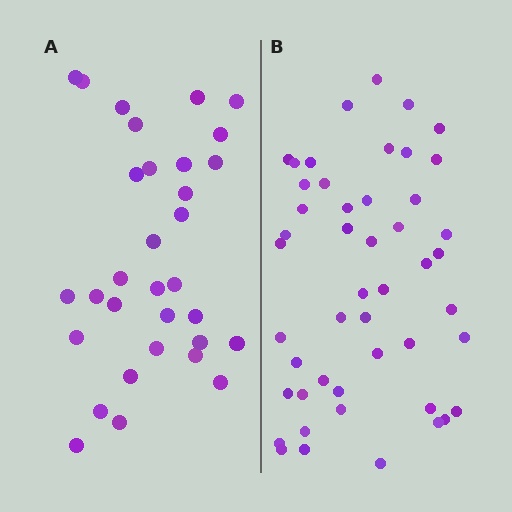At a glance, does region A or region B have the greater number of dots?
Region B (the right region) has more dots.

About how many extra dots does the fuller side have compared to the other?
Region B has approximately 15 more dots than region A.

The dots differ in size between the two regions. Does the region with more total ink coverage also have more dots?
No. Region A has more total ink coverage because its dots are larger, but region B actually contains more individual dots. Total area can be misleading — the number of items is what matters here.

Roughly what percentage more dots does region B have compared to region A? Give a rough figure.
About 50% more.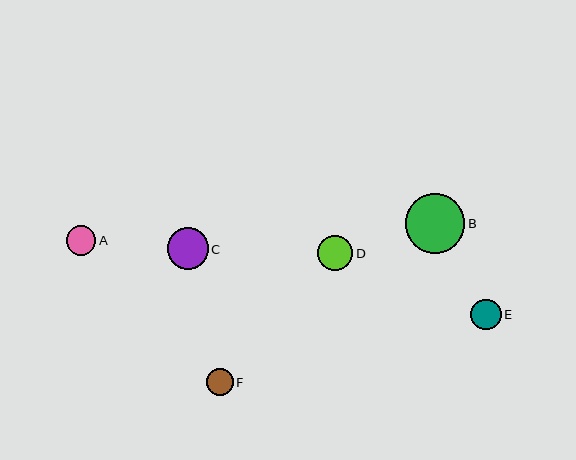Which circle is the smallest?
Circle F is the smallest with a size of approximately 27 pixels.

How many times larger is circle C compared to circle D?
Circle C is approximately 1.2 times the size of circle D.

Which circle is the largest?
Circle B is the largest with a size of approximately 60 pixels.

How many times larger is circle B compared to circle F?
Circle B is approximately 2.2 times the size of circle F.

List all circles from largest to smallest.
From largest to smallest: B, C, D, E, A, F.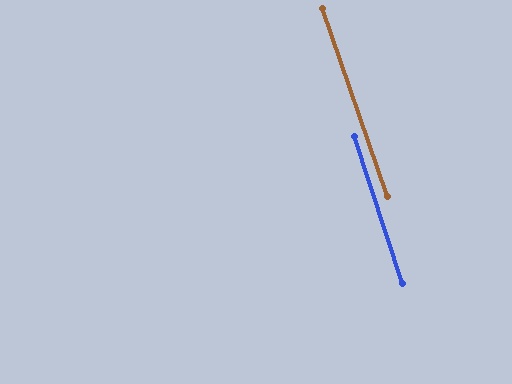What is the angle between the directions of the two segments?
Approximately 1 degree.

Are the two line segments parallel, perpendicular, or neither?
Parallel — their directions differ by only 1.2°.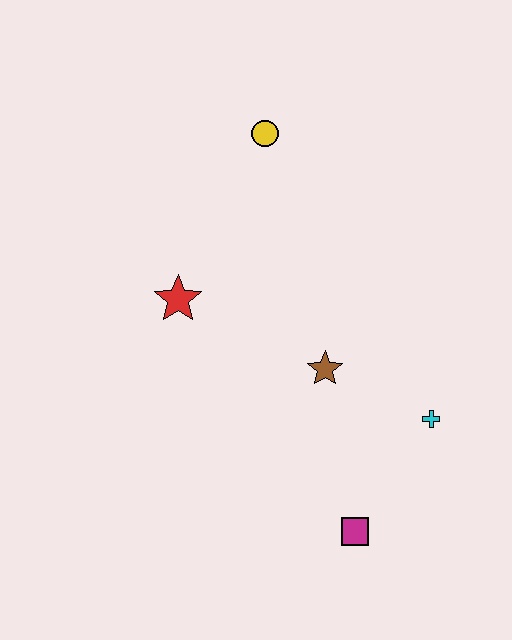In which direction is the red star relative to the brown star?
The red star is to the left of the brown star.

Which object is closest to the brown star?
The cyan cross is closest to the brown star.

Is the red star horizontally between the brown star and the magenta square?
No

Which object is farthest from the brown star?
The yellow circle is farthest from the brown star.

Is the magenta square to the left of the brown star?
No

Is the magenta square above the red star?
No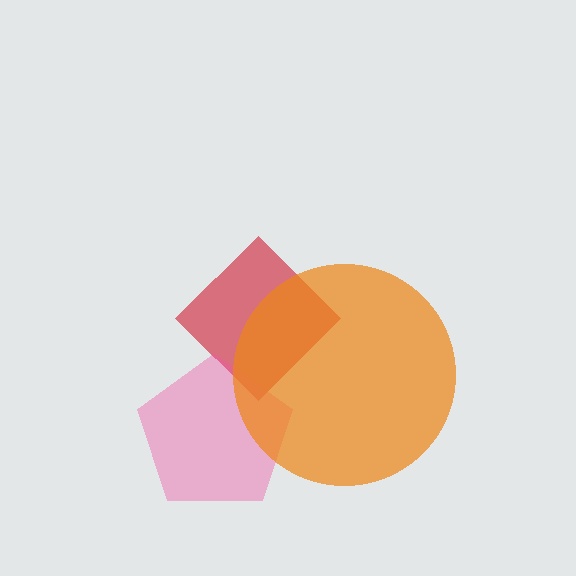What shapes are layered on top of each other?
The layered shapes are: a red diamond, a pink pentagon, an orange circle.